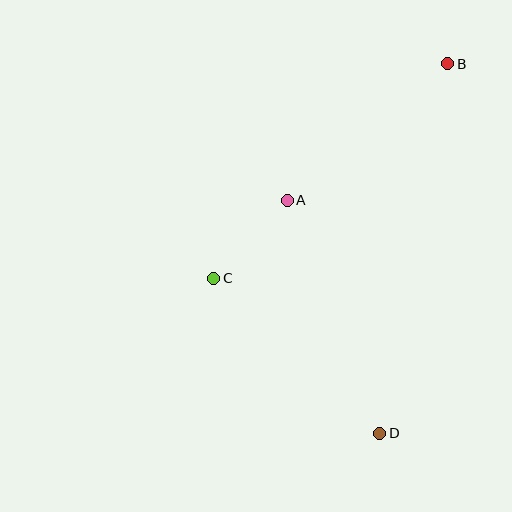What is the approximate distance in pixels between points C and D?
The distance between C and D is approximately 227 pixels.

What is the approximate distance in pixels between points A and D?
The distance between A and D is approximately 251 pixels.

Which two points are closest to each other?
Points A and C are closest to each other.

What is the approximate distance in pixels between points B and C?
The distance between B and C is approximately 317 pixels.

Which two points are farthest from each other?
Points B and D are farthest from each other.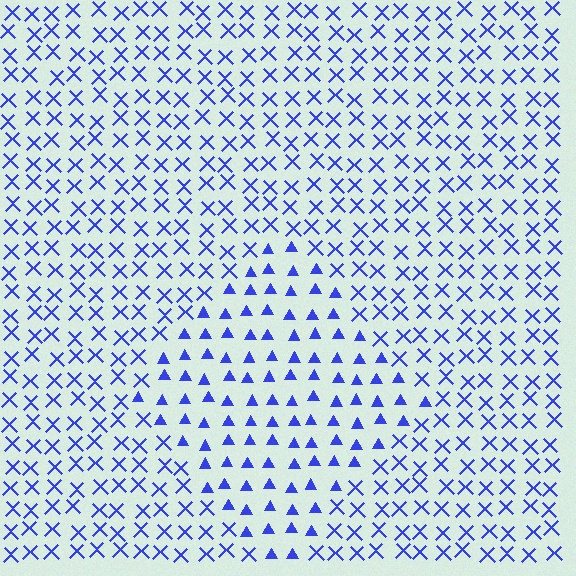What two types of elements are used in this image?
The image uses triangles inside the diamond region and X marks outside it.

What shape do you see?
I see a diamond.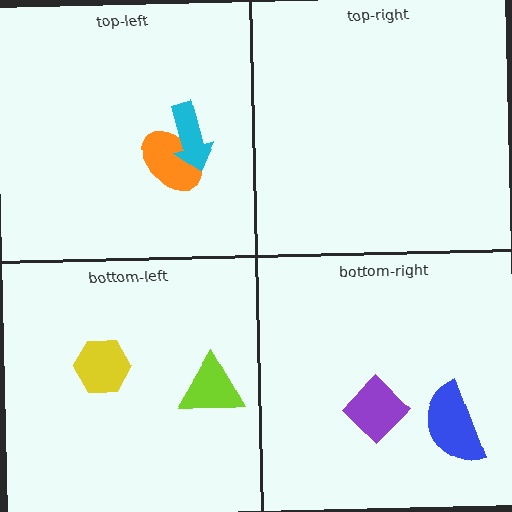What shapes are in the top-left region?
The orange ellipse, the cyan arrow.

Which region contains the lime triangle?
The bottom-left region.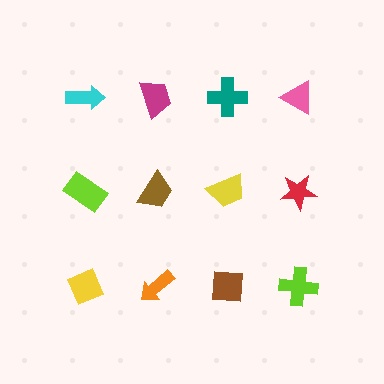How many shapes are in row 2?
4 shapes.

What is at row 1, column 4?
A pink triangle.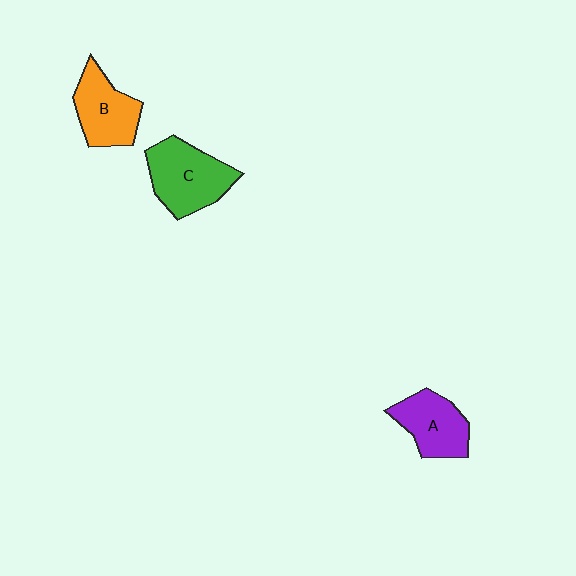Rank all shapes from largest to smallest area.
From largest to smallest: C (green), B (orange), A (purple).